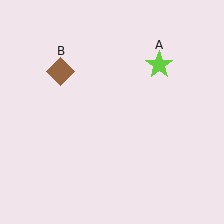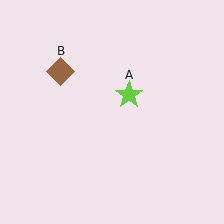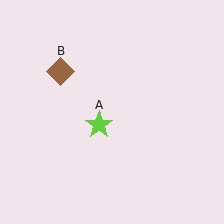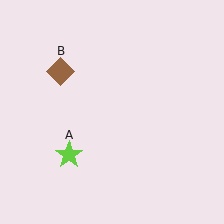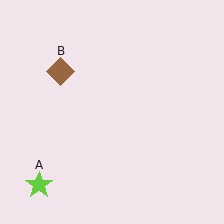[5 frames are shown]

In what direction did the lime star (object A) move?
The lime star (object A) moved down and to the left.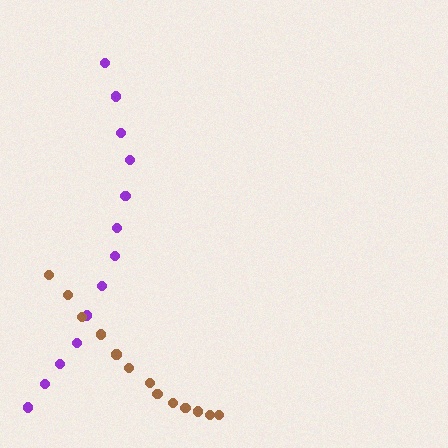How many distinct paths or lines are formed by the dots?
There are 2 distinct paths.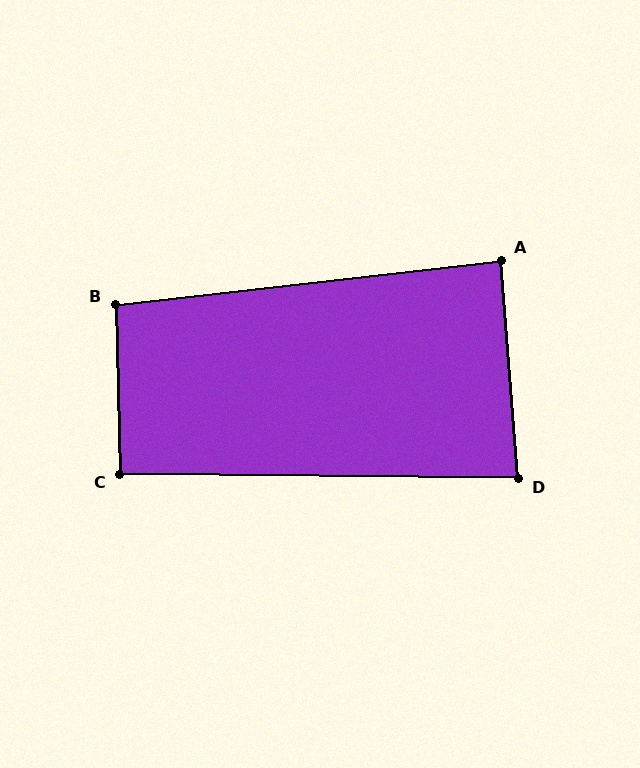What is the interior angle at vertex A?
Approximately 88 degrees (approximately right).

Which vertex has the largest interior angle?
B, at approximately 95 degrees.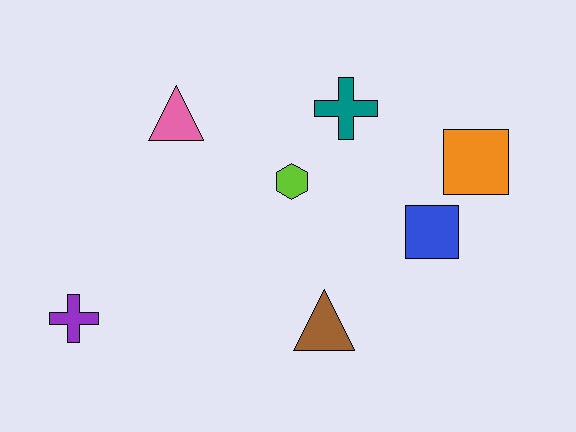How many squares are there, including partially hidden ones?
There are 2 squares.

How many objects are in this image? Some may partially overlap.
There are 7 objects.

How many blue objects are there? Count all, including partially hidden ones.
There is 1 blue object.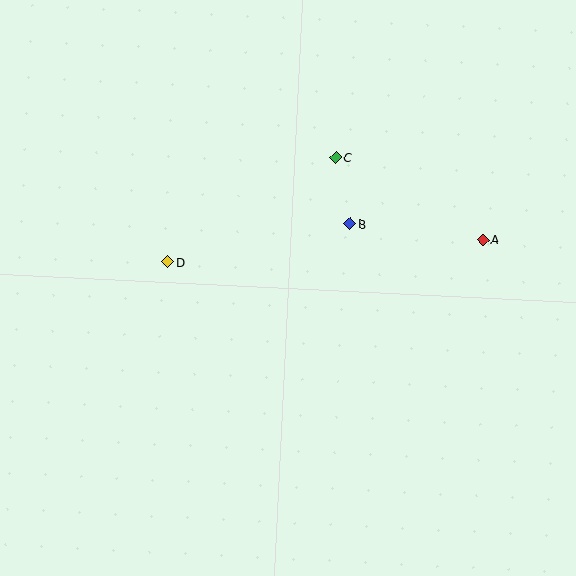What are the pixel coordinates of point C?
Point C is at (336, 157).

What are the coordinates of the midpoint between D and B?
The midpoint between D and B is at (259, 243).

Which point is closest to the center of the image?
Point B at (350, 224) is closest to the center.